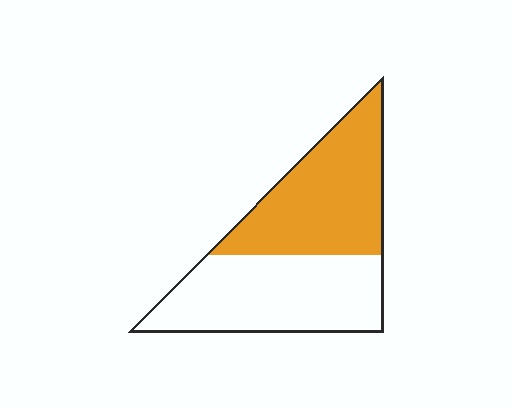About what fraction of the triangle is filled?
About one half (1/2).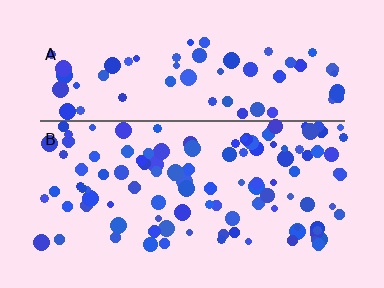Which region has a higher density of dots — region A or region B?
B (the bottom).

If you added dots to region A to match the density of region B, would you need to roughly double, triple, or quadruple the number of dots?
Approximately double.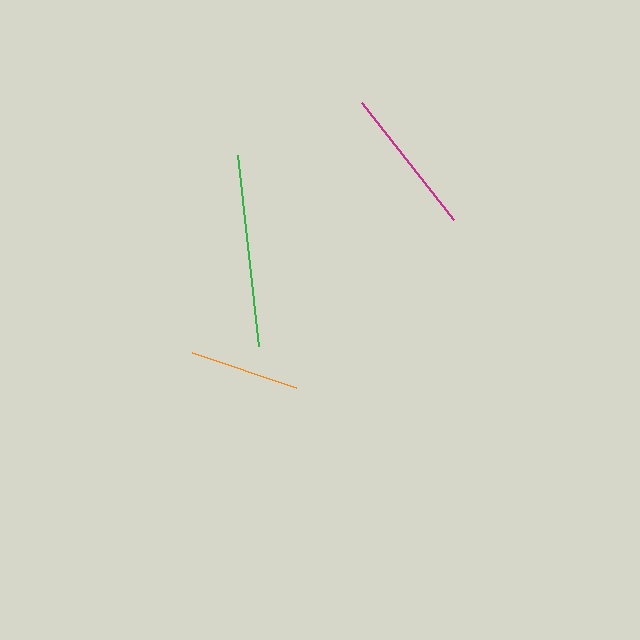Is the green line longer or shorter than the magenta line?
The green line is longer than the magenta line.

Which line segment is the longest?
The green line is the longest at approximately 192 pixels.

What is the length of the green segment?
The green segment is approximately 192 pixels long.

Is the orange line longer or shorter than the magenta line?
The magenta line is longer than the orange line.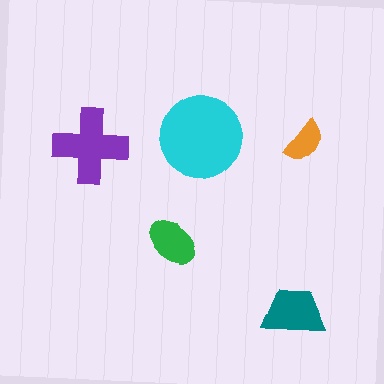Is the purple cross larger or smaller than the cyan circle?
Smaller.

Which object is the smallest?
The orange semicircle.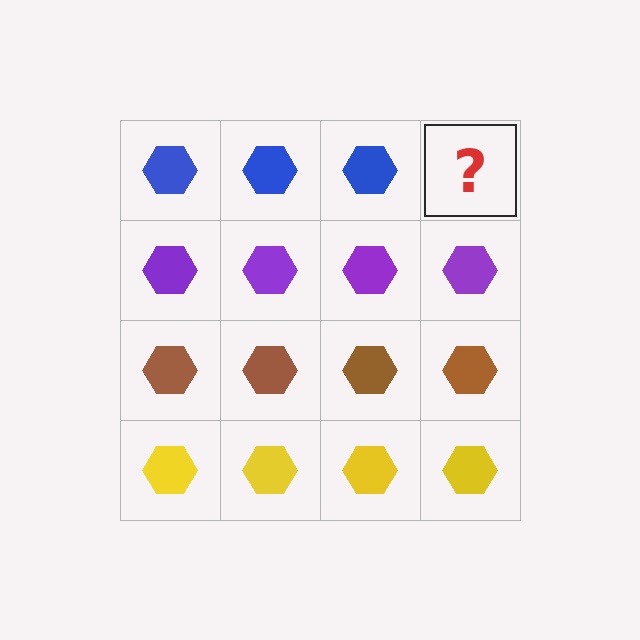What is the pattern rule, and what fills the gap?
The rule is that each row has a consistent color. The gap should be filled with a blue hexagon.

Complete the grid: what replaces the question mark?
The question mark should be replaced with a blue hexagon.